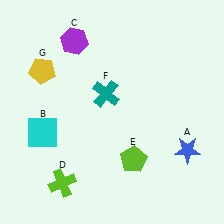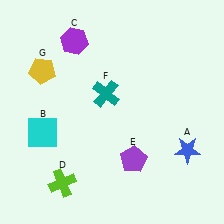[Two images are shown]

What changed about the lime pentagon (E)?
In Image 1, E is lime. In Image 2, it changed to purple.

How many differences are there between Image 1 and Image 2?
There is 1 difference between the two images.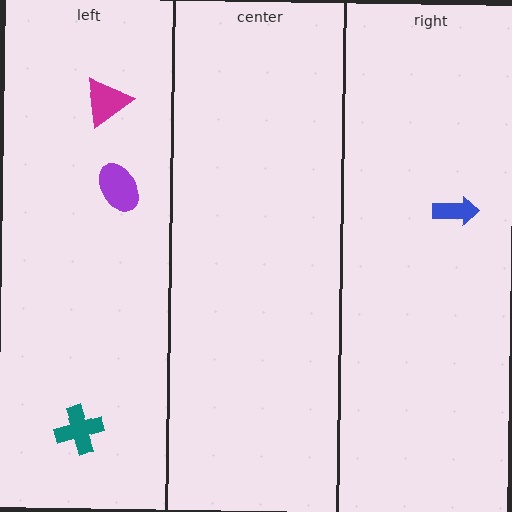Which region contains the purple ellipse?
The left region.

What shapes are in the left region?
The purple ellipse, the magenta triangle, the teal cross.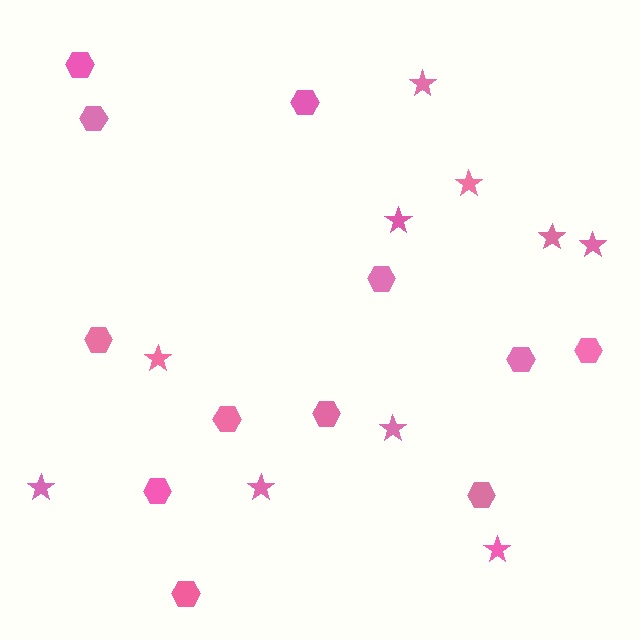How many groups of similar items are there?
There are 2 groups: one group of stars (10) and one group of hexagons (12).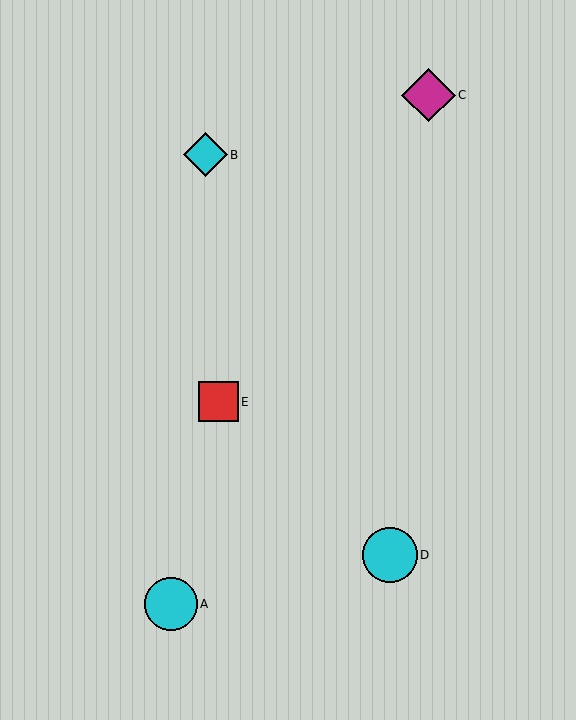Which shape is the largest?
The cyan circle (labeled D) is the largest.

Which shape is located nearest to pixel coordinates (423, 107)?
The magenta diamond (labeled C) at (429, 95) is nearest to that location.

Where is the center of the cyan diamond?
The center of the cyan diamond is at (205, 155).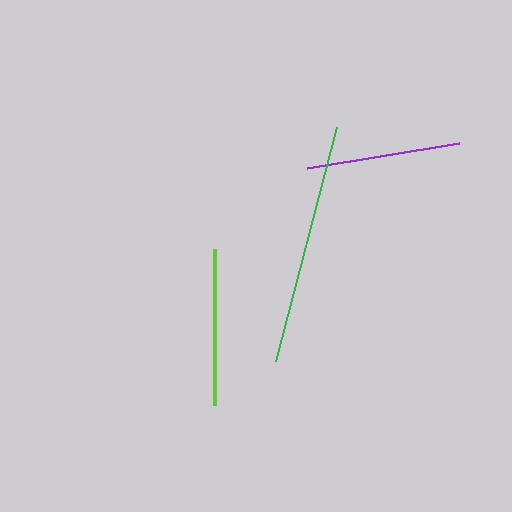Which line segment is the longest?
The green line is the longest at approximately 242 pixels.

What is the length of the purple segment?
The purple segment is approximately 154 pixels long.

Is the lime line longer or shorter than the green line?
The green line is longer than the lime line.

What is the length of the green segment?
The green segment is approximately 242 pixels long.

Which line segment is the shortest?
The purple line is the shortest at approximately 154 pixels.